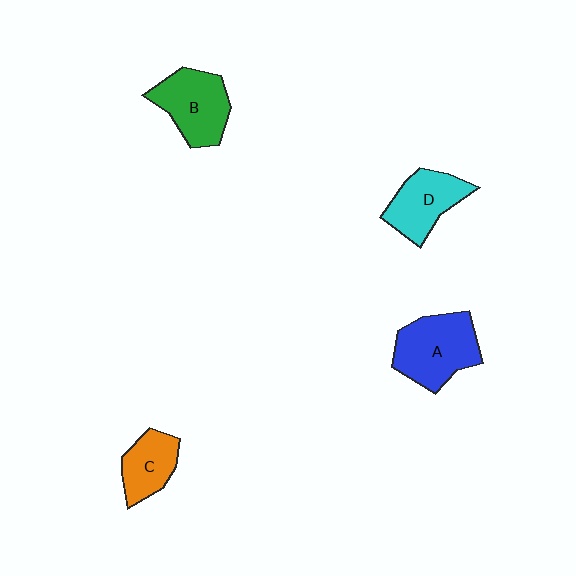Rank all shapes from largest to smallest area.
From largest to smallest: A (blue), B (green), D (cyan), C (orange).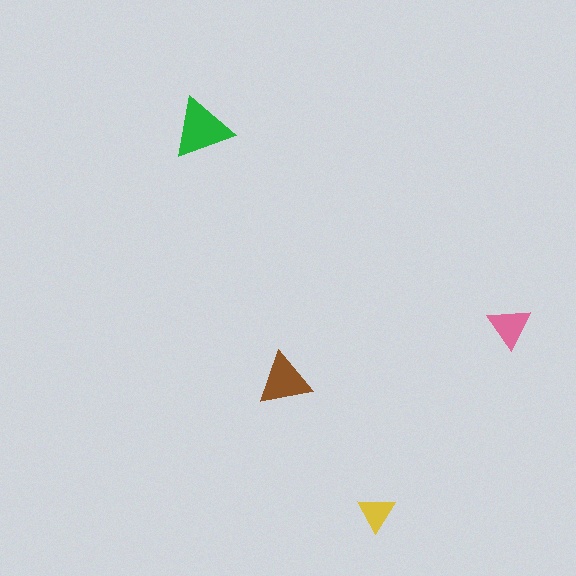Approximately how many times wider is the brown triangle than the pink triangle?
About 1.5 times wider.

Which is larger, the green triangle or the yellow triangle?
The green one.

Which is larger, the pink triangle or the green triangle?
The green one.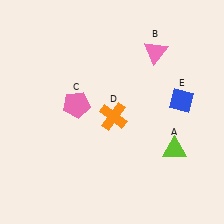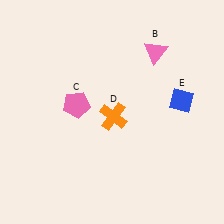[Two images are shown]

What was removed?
The lime triangle (A) was removed in Image 2.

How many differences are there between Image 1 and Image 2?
There is 1 difference between the two images.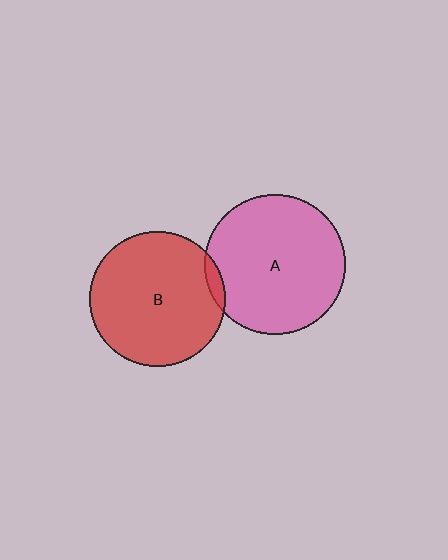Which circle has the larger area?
Circle A (pink).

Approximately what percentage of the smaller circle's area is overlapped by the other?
Approximately 5%.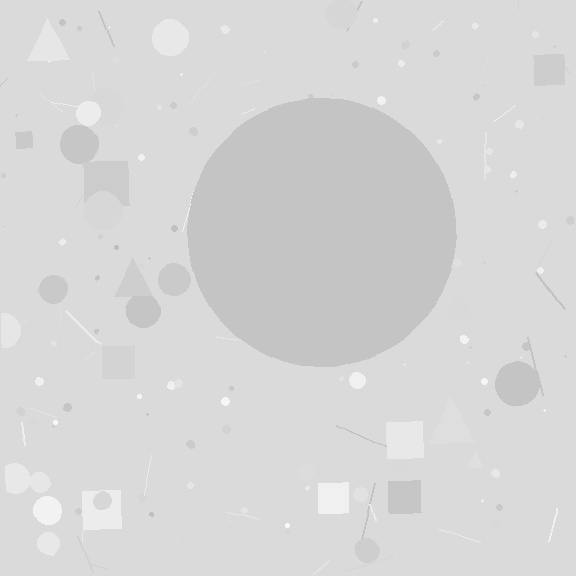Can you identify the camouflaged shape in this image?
The camouflaged shape is a circle.